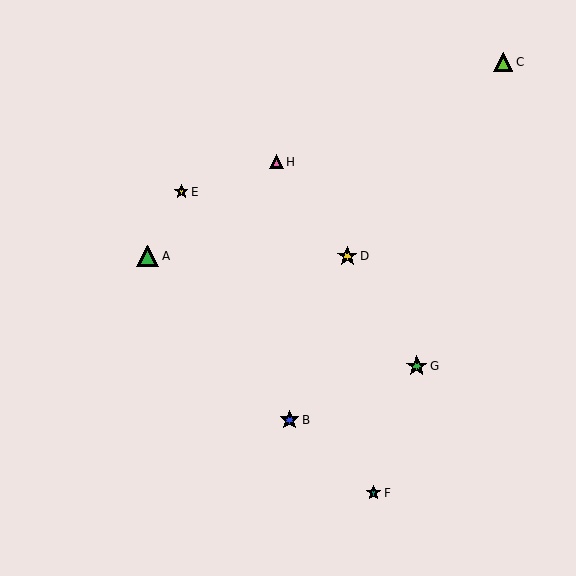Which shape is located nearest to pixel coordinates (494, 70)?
The lime triangle (labeled C) at (503, 62) is nearest to that location.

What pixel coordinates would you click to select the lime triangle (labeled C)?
Click at (503, 62) to select the lime triangle C.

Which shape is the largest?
The green triangle (labeled A) is the largest.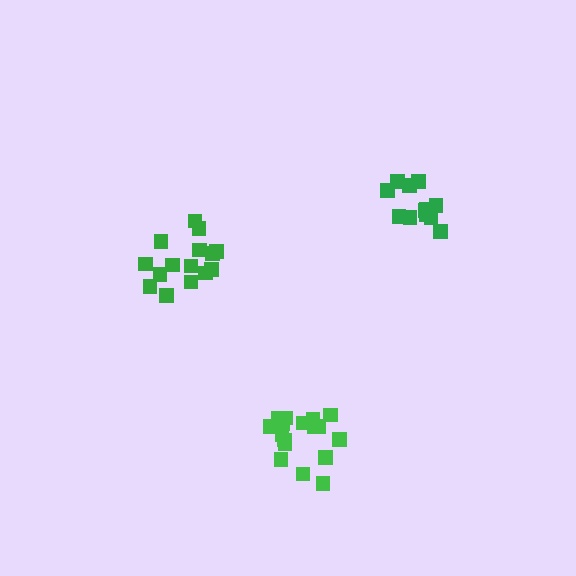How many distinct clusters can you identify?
There are 3 distinct clusters.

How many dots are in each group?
Group 1: 12 dots, Group 2: 17 dots, Group 3: 15 dots (44 total).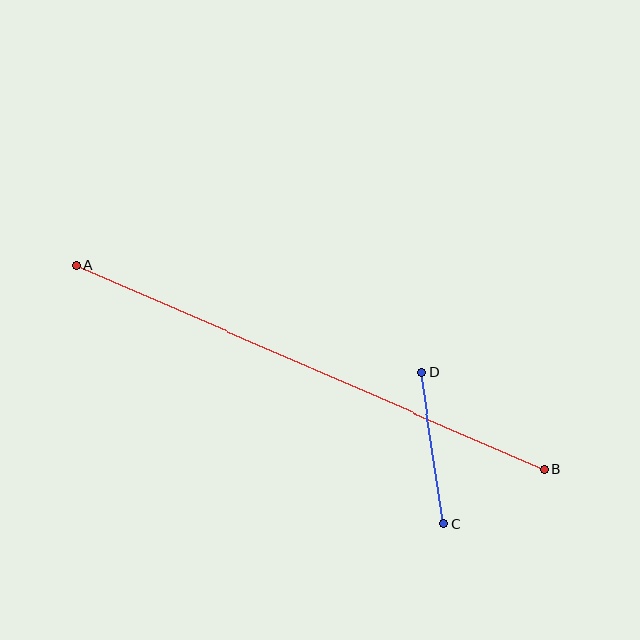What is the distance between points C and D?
The distance is approximately 153 pixels.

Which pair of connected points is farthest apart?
Points A and B are farthest apart.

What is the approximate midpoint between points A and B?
The midpoint is at approximately (311, 367) pixels.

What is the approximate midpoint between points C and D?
The midpoint is at approximately (432, 447) pixels.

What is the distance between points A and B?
The distance is approximately 511 pixels.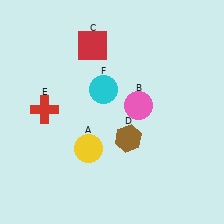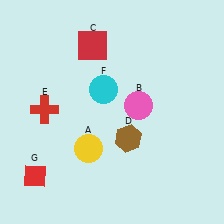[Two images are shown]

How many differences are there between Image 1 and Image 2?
There is 1 difference between the two images.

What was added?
A red diamond (G) was added in Image 2.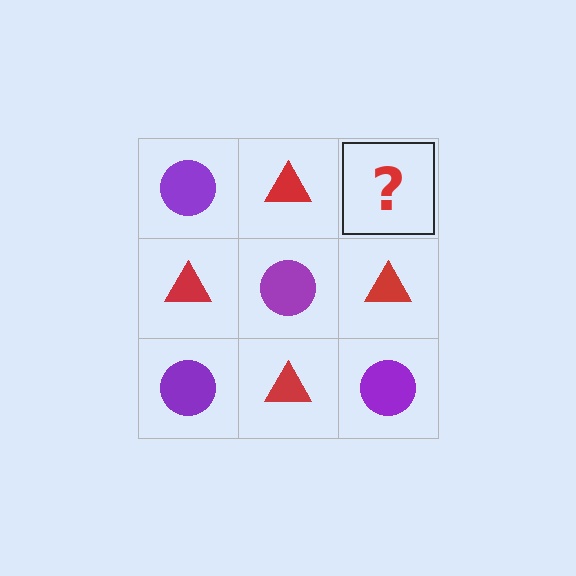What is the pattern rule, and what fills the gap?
The rule is that it alternates purple circle and red triangle in a checkerboard pattern. The gap should be filled with a purple circle.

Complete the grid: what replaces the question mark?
The question mark should be replaced with a purple circle.